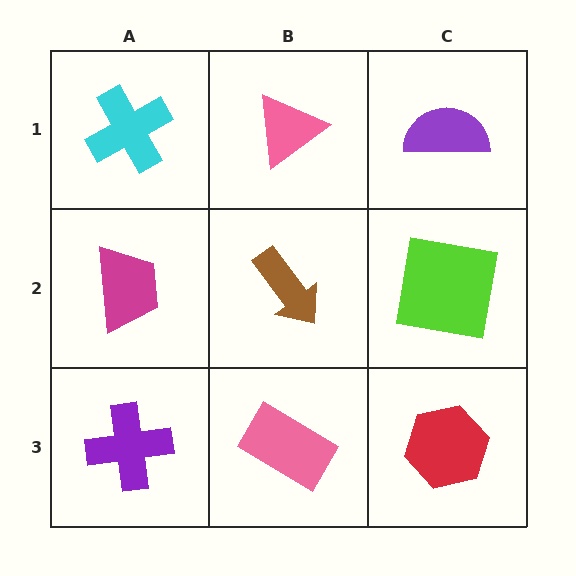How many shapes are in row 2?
3 shapes.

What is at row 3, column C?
A red hexagon.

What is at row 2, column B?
A brown arrow.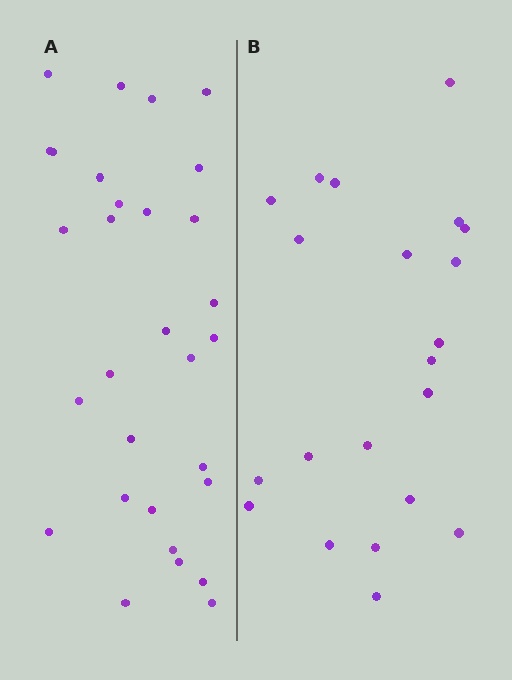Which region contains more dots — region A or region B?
Region A (the left region) has more dots.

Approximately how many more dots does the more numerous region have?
Region A has roughly 8 or so more dots than region B.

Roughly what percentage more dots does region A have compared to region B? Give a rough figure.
About 45% more.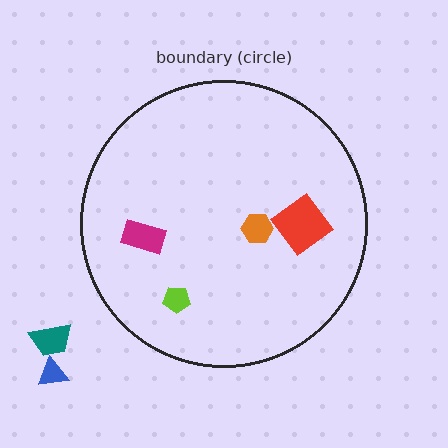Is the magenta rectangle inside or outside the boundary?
Inside.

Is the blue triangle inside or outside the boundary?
Outside.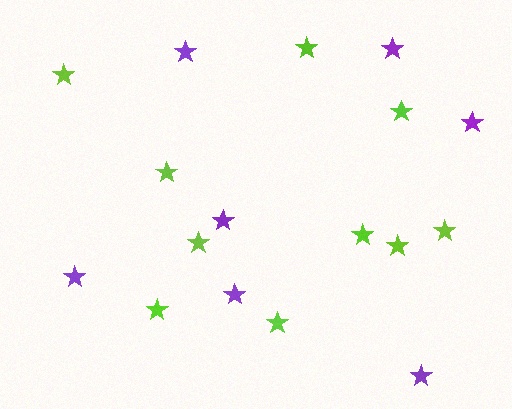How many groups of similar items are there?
There are 2 groups: one group of lime stars (10) and one group of purple stars (7).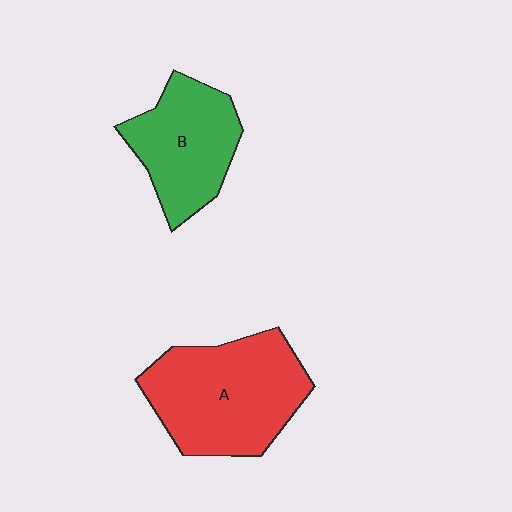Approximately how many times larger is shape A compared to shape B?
Approximately 1.4 times.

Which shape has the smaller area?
Shape B (green).